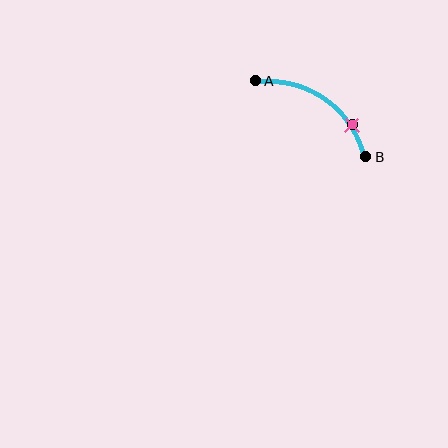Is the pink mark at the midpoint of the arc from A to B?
No. The pink mark lies on the arc but is closer to endpoint B. The arc midpoint would be at the point on the curve equidistant along the arc from both A and B.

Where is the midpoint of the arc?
The arc midpoint is the point on the curve farthest from the straight line joining A and B. It sits above and to the right of that line.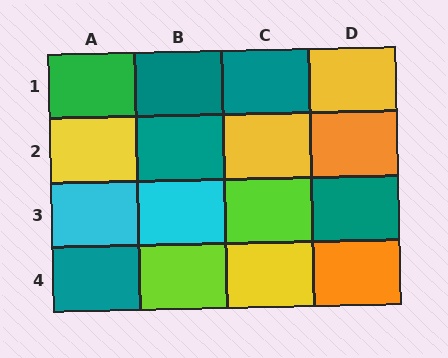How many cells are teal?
5 cells are teal.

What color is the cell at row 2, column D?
Orange.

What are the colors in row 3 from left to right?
Cyan, cyan, lime, teal.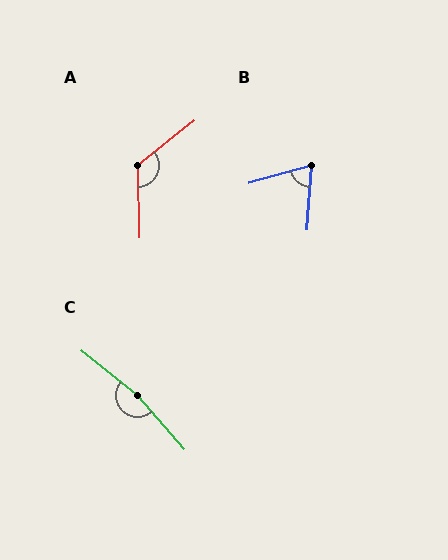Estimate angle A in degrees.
Approximately 127 degrees.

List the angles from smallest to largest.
B (70°), A (127°), C (169°).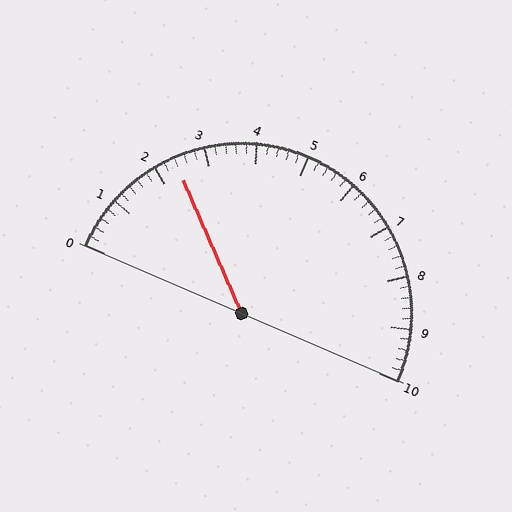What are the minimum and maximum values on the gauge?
The gauge ranges from 0 to 10.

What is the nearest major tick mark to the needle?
The nearest major tick mark is 2.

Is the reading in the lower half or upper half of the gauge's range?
The reading is in the lower half of the range (0 to 10).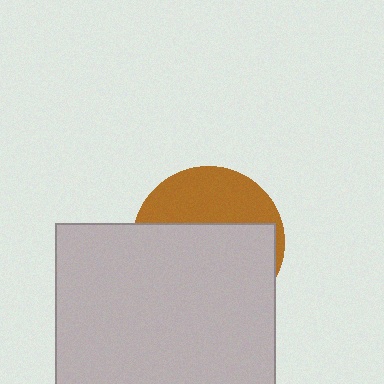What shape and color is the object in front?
The object in front is a light gray square.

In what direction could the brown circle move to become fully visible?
The brown circle could move up. That would shift it out from behind the light gray square entirely.